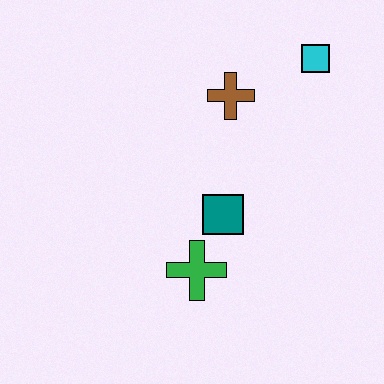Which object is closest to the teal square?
The green cross is closest to the teal square.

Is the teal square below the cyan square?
Yes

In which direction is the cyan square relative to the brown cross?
The cyan square is to the right of the brown cross.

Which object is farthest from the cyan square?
The green cross is farthest from the cyan square.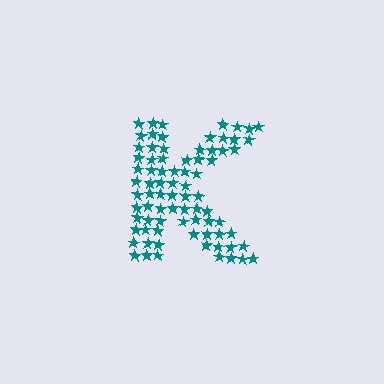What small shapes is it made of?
It is made of small stars.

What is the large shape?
The large shape is the letter K.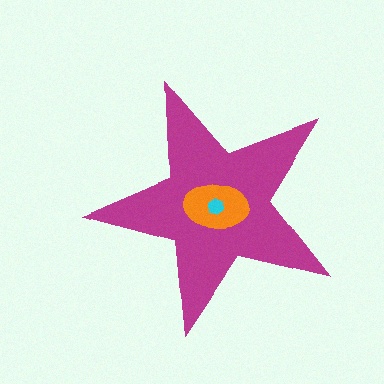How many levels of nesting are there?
3.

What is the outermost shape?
The magenta star.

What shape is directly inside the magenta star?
The orange ellipse.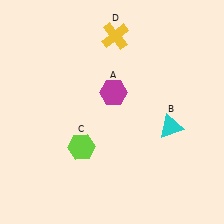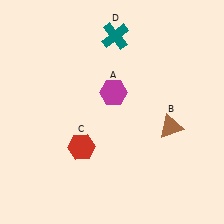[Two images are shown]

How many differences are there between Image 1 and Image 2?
There are 3 differences between the two images.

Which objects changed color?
B changed from cyan to brown. C changed from lime to red. D changed from yellow to teal.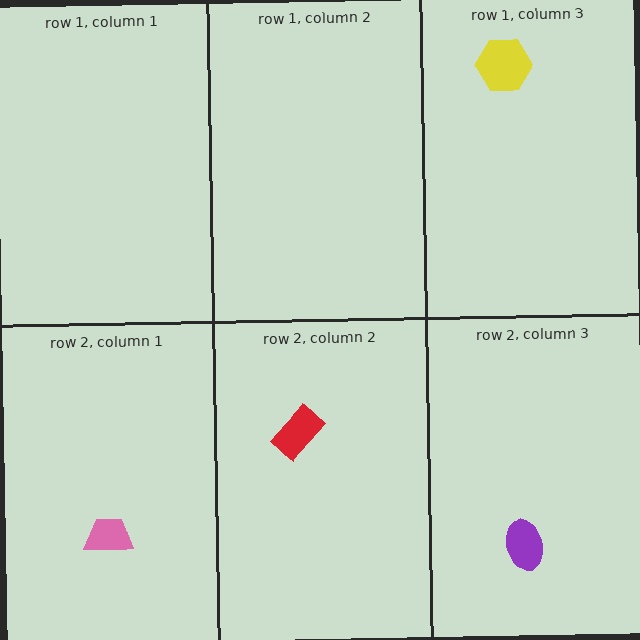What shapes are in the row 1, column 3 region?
The yellow hexagon.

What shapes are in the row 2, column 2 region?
The red rectangle.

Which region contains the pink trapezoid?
The row 2, column 1 region.